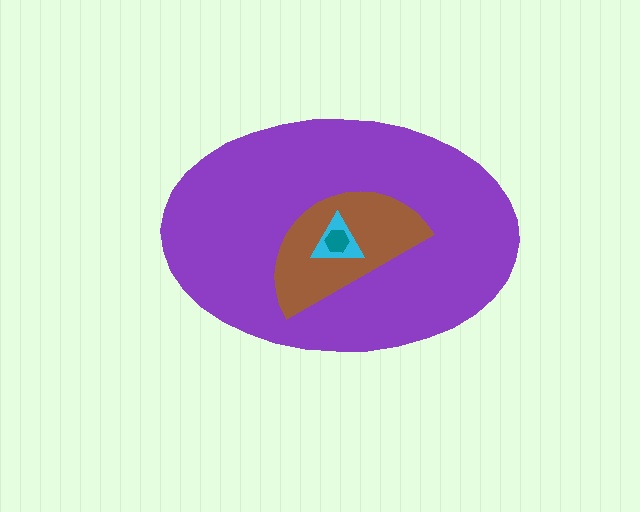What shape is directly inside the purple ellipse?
The brown semicircle.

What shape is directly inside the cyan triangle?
The teal hexagon.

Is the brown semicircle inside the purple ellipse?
Yes.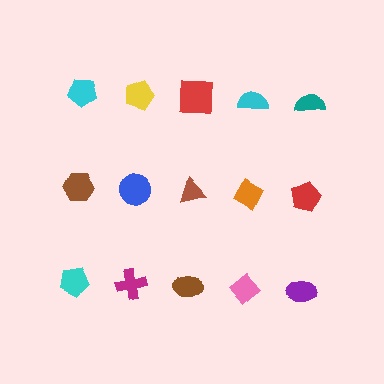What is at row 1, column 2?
A yellow pentagon.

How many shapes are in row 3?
5 shapes.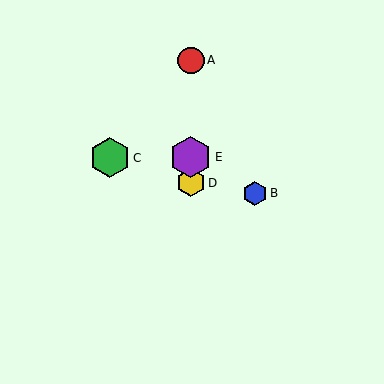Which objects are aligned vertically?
Objects A, D, E are aligned vertically.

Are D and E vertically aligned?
Yes, both are at x≈191.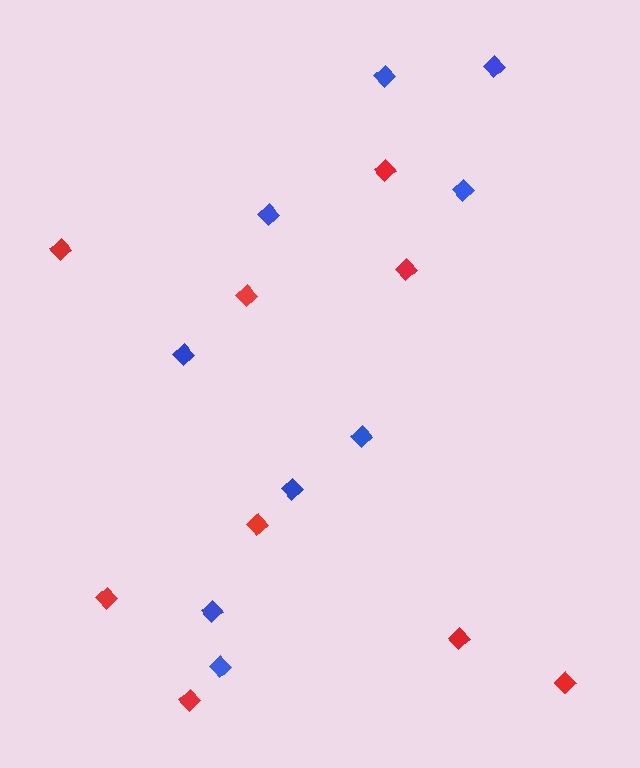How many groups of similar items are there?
There are 2 groups: one group of red diamonds (9) and one group of blue diamonds (9).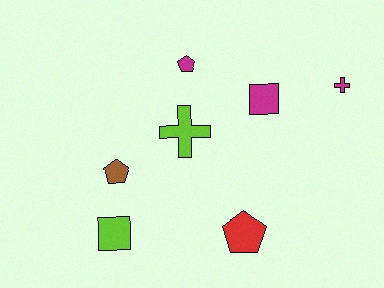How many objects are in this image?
There are 7 objects.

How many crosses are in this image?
There are 2 crosses.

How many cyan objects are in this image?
There are no cyan objects.